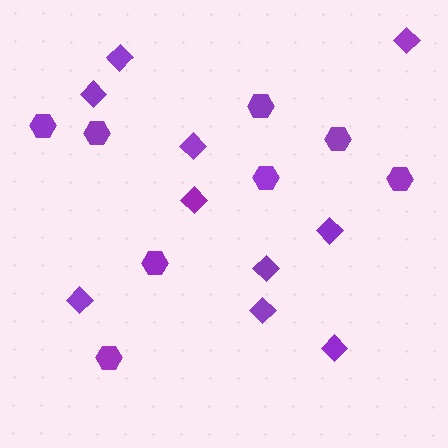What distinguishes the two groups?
There are 2 groups: one group of hexagons (8) and one group of diamonds (10).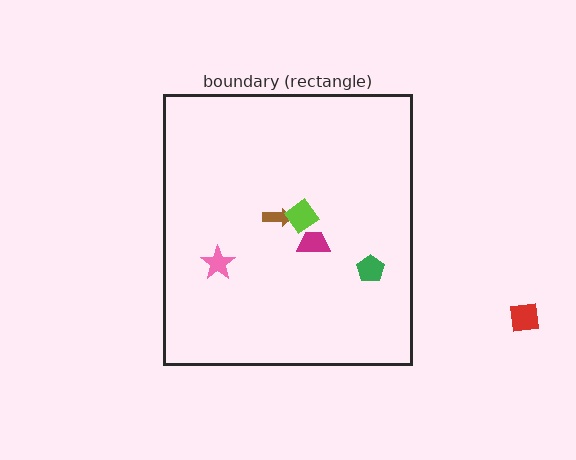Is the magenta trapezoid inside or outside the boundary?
Inside.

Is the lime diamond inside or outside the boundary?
Inside.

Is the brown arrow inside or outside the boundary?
Inside.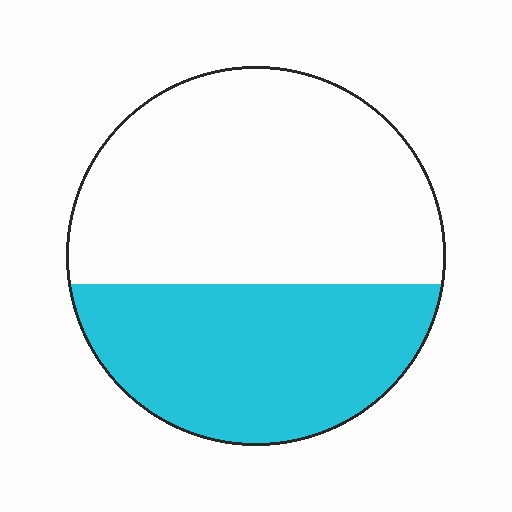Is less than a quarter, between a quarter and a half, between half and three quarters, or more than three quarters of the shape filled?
Between a quarter and a half.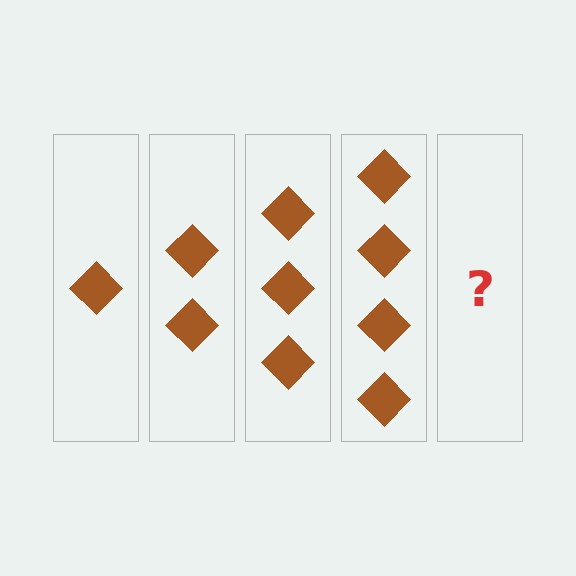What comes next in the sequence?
The next element should be 5 diamonds.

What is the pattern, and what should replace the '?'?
The pattern is that each step adds one more diamond. The '?' should be 5 diamonds.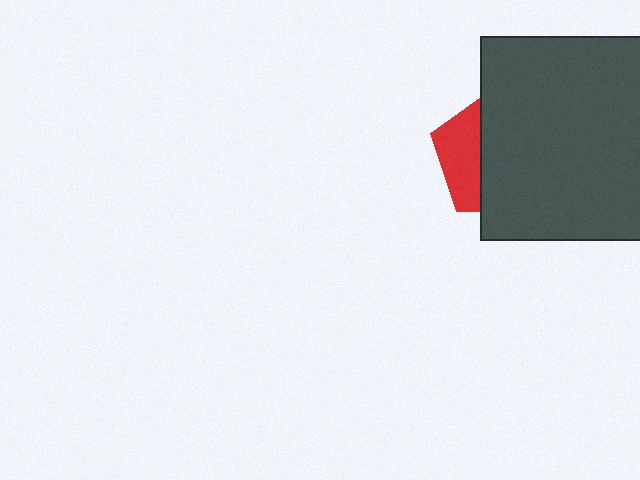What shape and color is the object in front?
The object in front is a dark gray rectangle.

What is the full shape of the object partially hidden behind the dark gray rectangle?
The partially hidden object is a red pentagon.